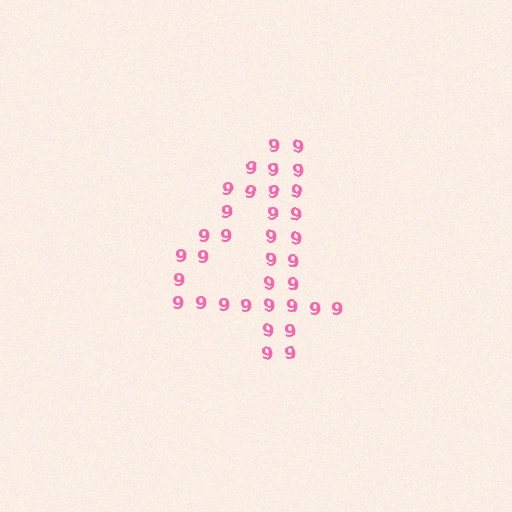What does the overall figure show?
The overall figure shows the digit 4.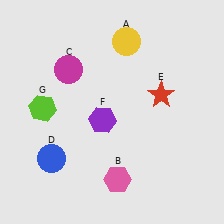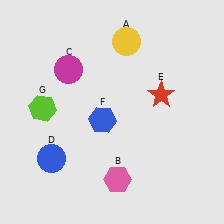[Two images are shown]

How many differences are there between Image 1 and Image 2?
There is 1 difference between the two images.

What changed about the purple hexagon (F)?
In Image 1, F is purple. In Image 2, it changed to blue.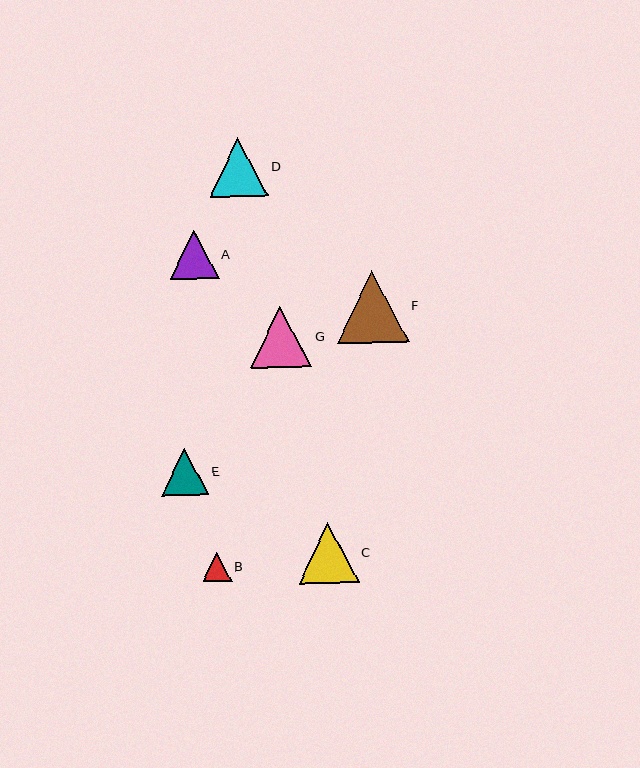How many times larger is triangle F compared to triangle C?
Triangle F is approximately 1.2 times the size of triangle C.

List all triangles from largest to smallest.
From largest to smallest: F, G, C, D, A, E, B.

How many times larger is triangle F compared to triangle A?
Triangle F is approximately 1.5 times the size of triangle A.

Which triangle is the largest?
Triangle F is the largest with a size of approximately 72 pixels.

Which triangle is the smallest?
Triangle B is the smallest with a size of approximately 29 pixels.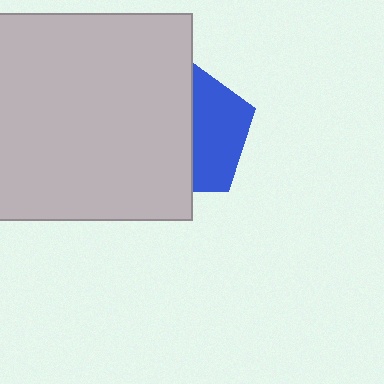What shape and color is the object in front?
The object in front is a light gray square.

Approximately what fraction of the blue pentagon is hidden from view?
Roughly 58% of the blue pentagon is hidden behind the light gray square.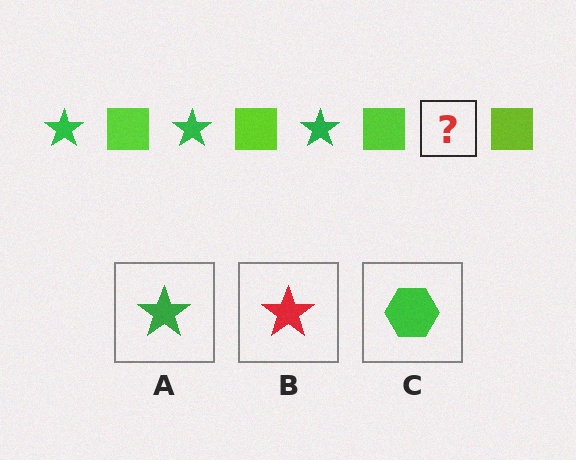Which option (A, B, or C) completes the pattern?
A.